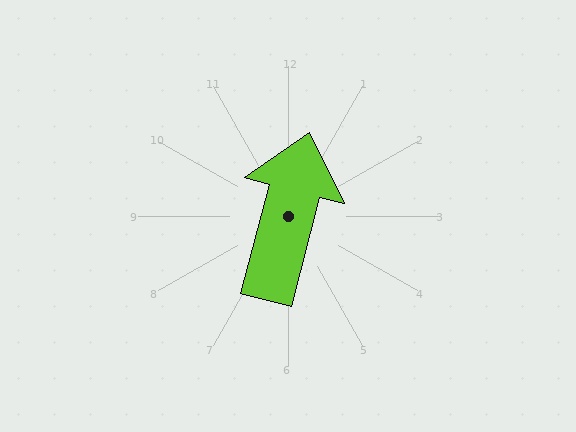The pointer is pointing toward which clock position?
Roughly 12 o'clock.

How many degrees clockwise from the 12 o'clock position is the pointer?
Approximately 15 degrees.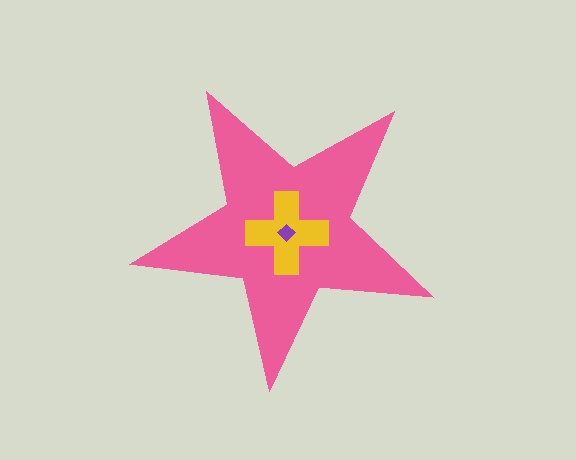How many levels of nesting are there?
3.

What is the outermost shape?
The pink star.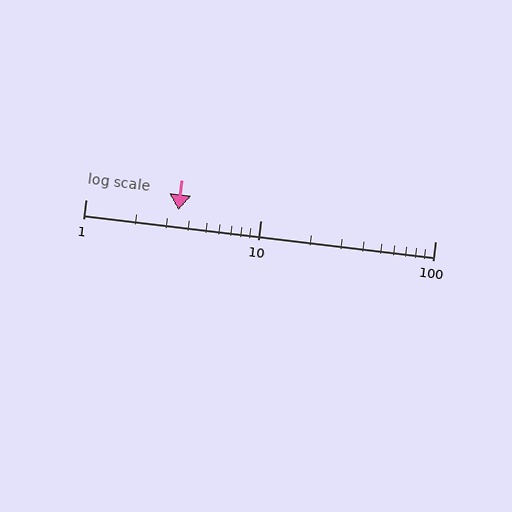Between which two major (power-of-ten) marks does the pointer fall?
The pointer is between 1 and 10.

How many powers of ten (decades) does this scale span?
The scale spans 2 decades, from 1 to 100.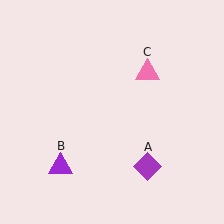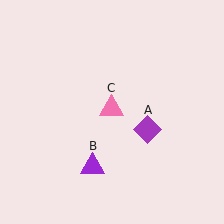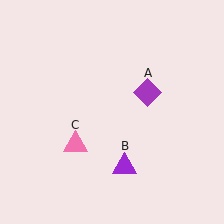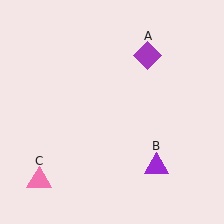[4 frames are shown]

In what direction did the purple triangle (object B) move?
The purple triangle (object B) moved right.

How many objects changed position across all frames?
3 objects changed position: purple diamond (object A), purple triangle (object B), pink triangle (object C).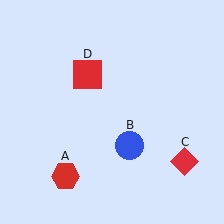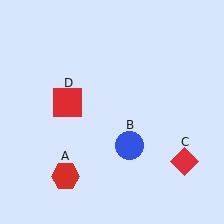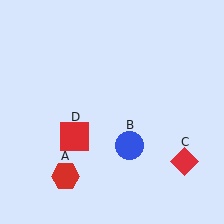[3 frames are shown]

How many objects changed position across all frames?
1 object changed position: red square (object D).